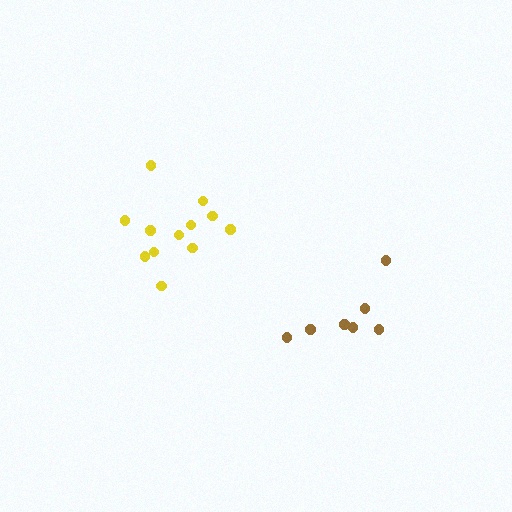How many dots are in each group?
Group 1: 7 dots, Group 2: 12 dots (19 total).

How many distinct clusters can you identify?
There are 2 distinct clusters.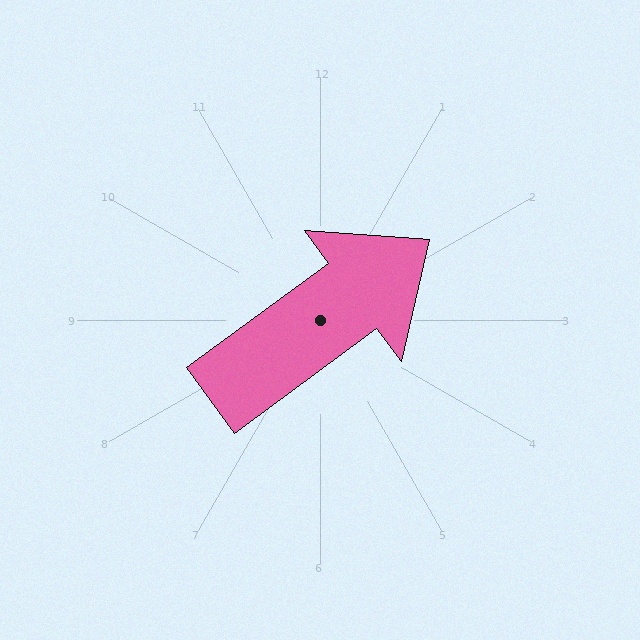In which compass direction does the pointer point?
Northeast.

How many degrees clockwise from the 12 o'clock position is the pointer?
Approximately 54 degrees.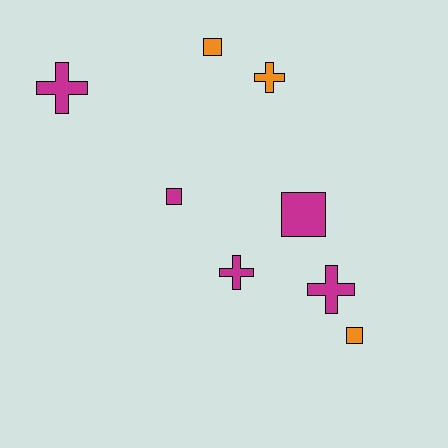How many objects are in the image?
There are 8 objects.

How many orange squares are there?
There are 2 orange squares.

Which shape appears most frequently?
Cross, with 4 objects.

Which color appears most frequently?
Magenta, with 5 objects.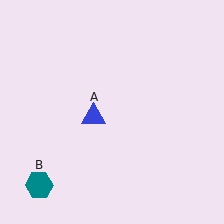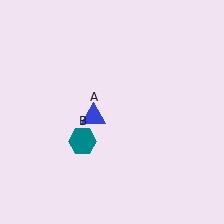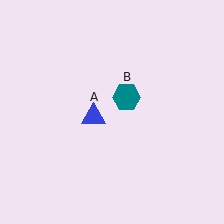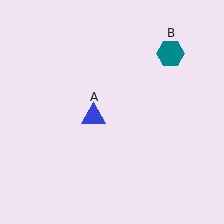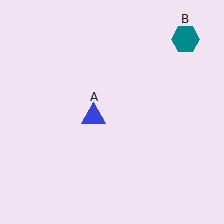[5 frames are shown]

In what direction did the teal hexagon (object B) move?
The teal hexagon (object B) moved up and to the right.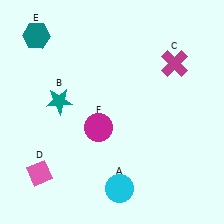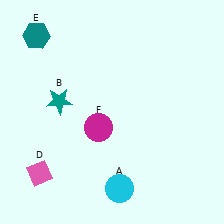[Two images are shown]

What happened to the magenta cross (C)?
The magenta cross (C) was removed in Image 2. It was in the top-right area of Image 1.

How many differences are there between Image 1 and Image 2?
There is 1 difference between the two images.